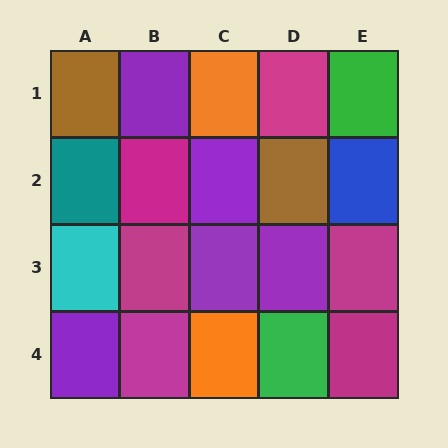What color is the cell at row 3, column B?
Magenta.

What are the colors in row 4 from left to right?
Purple, magenta, orange, green, magenta.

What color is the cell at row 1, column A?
Brown.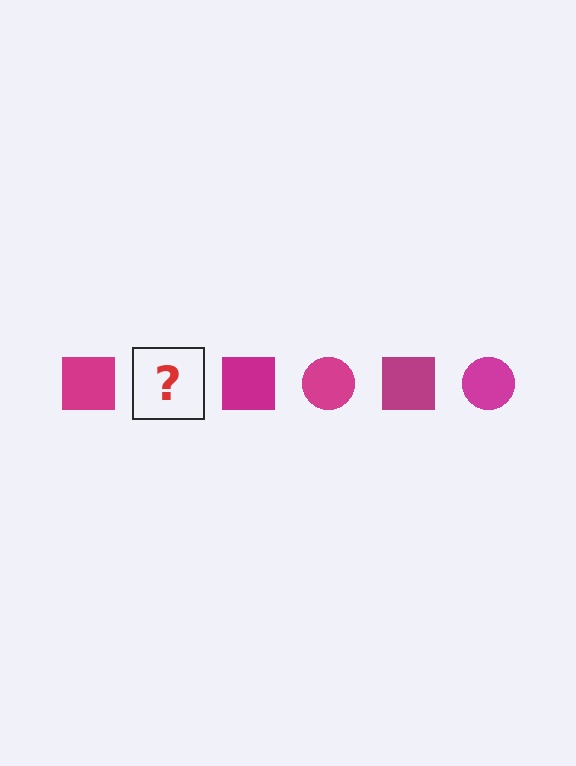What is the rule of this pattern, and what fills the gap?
The rule is that the pattern cycles through square, circle shapes in magenta. The gap should be filled with a magenta circle.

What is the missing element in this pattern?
The missing element is a magenta circle.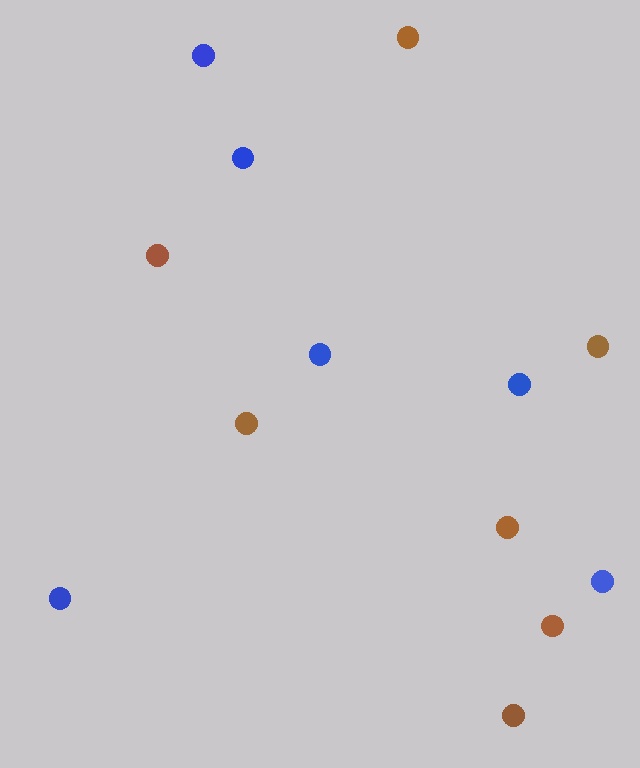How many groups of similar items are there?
There are 2 groups: one group of blue circles (6) and one group of brown circles (7).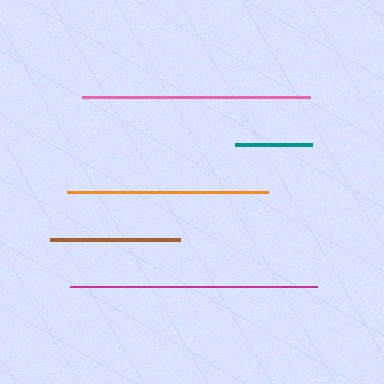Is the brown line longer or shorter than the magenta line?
The magenta line is longer than the brown line.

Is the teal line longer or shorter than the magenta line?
The magenta line is longer than the teal line.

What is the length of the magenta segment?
The magenta segment is approximately 248 pixels long.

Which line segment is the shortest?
The teal line is the shortest at approximately 77 pixels.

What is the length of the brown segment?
The brown segment is approximately 130 pixels long.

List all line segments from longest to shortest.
From longest to shortest: magenta, pink, orange, brown, teal.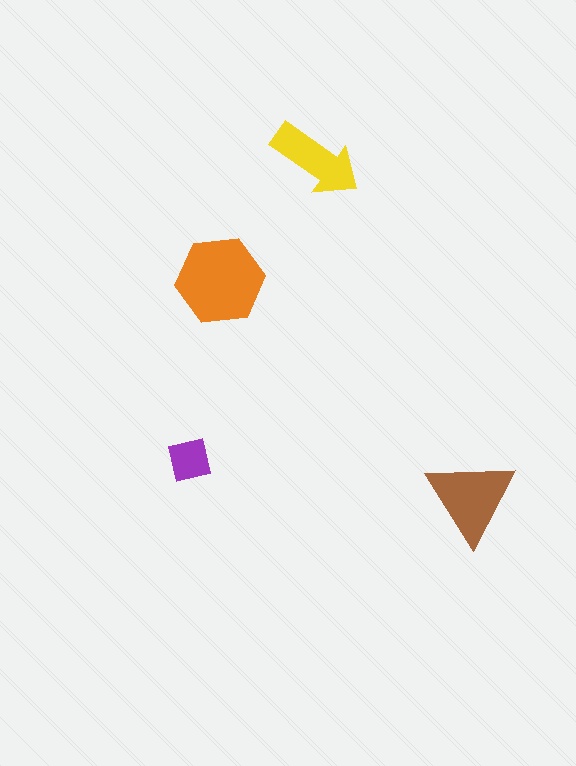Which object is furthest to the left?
The purple square is leftmost.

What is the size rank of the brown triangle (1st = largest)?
2nd.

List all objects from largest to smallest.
The orange hexagon, the brown triangle, the yellow arrow, the purple square.